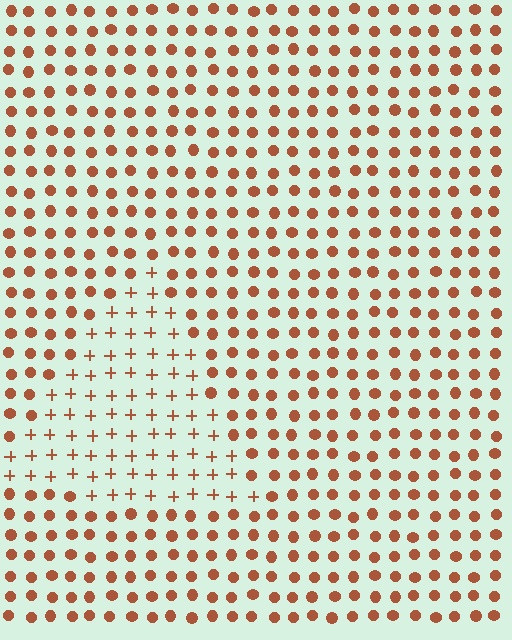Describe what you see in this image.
The image is filled with small brown elements arranged in a uniform grid. A triangle-shaped region contains plus signs, while the surrounding area contains circles. The boundary is defined purely by the change in element shape.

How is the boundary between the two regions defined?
The boundary is defined by a change in element shape: plus signs inside vs. circles outside. All elements share the same color and spacing.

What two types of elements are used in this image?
The image uses plus signs inside the triangle region and circles outside it.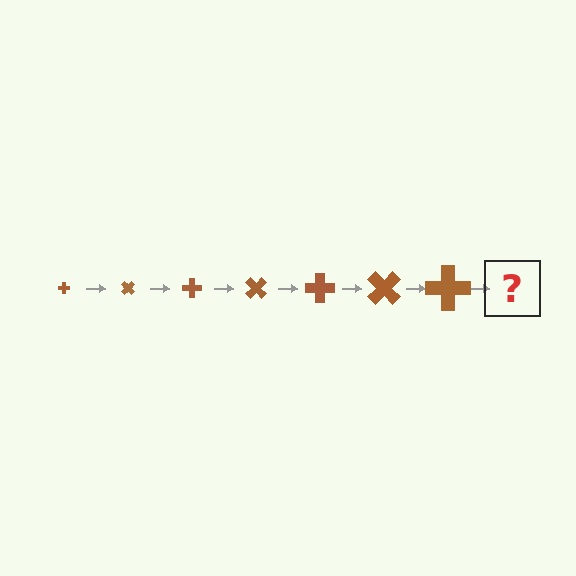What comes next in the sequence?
The next element should be a cross, larger than the previous one and rotated 315 degrees from the start.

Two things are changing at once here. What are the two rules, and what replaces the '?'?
The two rules are that the cross grows larger each step and it rotates 45 degrees each step. The '?' should be a cross, larger than the previous one and rotated 315 degrees from the start.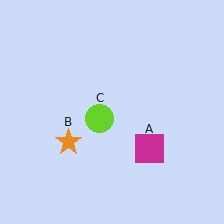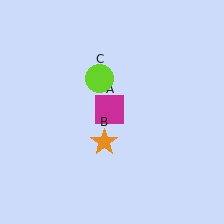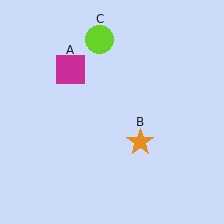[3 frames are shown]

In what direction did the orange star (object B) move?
The orange star (object B) moved right.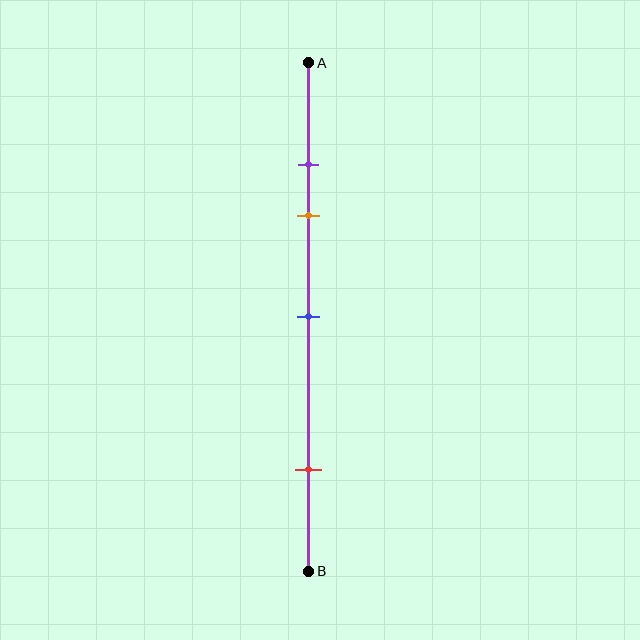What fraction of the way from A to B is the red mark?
The red mark is approximately 80% (0.8) of the way from A to B.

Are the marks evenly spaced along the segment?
No, the marks are not evenly spaced.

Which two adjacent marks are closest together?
The purple and orange marks are the closest adjacent pair.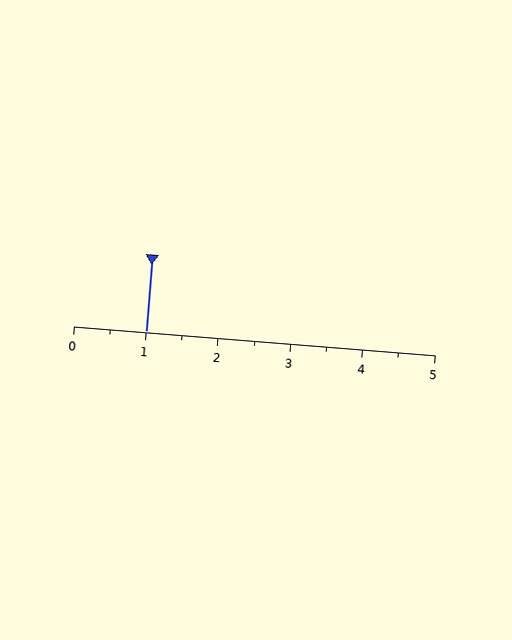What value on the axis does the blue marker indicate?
The marker indicates approximately 1.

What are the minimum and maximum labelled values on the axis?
The axis runs from 0 to 5.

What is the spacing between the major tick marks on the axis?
The major ticks are spaced 1 apart.